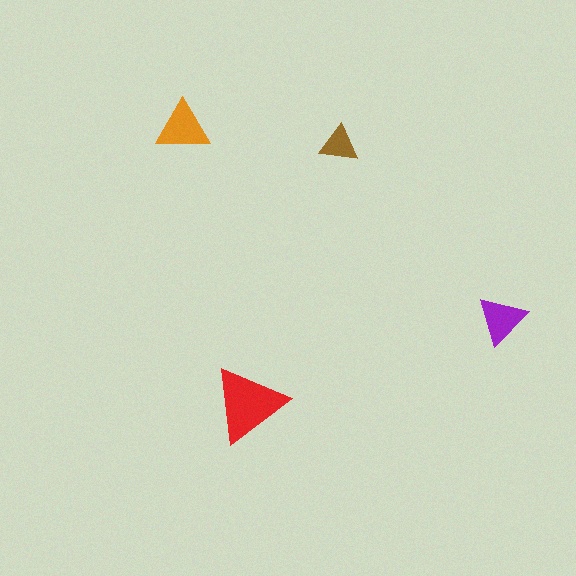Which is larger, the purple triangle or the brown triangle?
The purple one.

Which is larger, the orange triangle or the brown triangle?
The orange one.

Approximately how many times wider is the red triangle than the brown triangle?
About 2 times wider.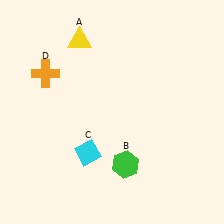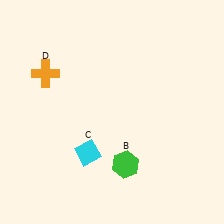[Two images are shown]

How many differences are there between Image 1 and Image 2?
There is 1 difference between the two images.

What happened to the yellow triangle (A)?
The yellow triangle (A) was removed in Image 2. It was in the top-left area of Image 1.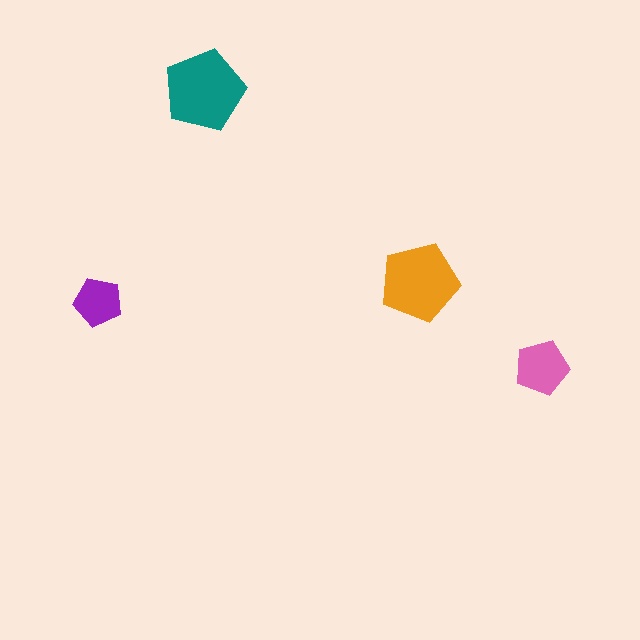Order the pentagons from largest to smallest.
the teal one, the orange one, the pink one, the purple one.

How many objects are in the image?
There are 4 objects in the image.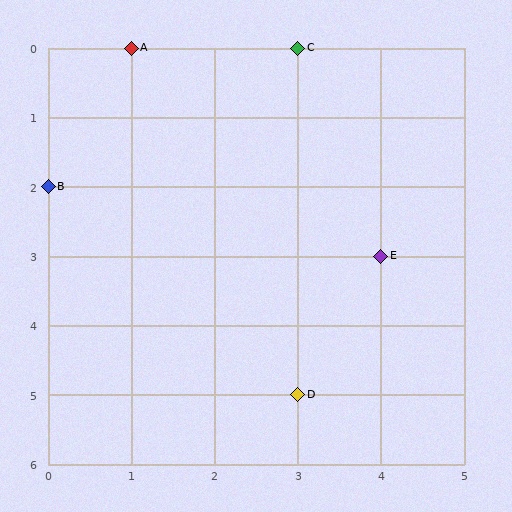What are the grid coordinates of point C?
Point C is at grid coordinates (3, 0).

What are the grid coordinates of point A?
Point A is at grid coordinates (1, 0).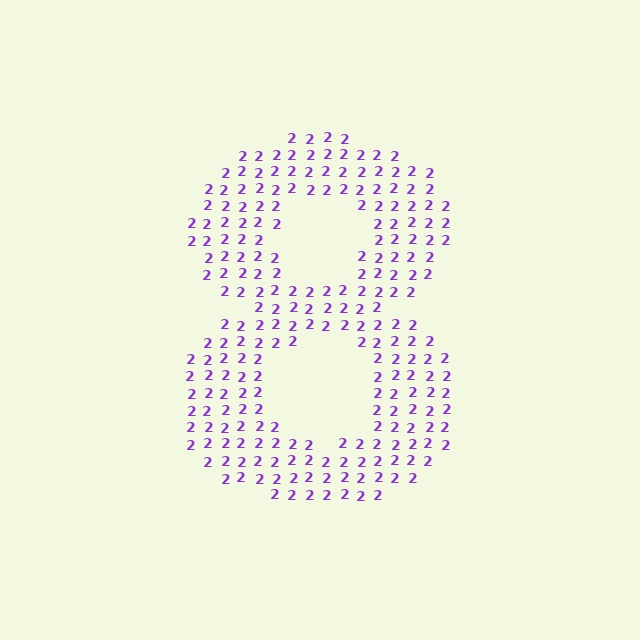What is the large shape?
The large shape is the digit 8.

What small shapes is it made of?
It is made of small digit 2's.